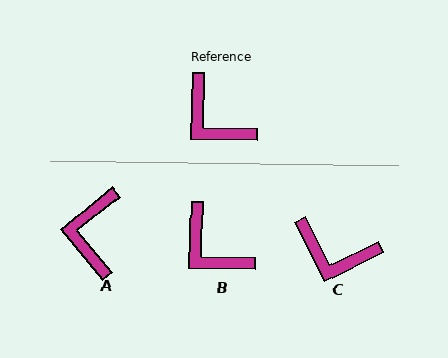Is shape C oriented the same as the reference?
No, it is off by about 28 degrees.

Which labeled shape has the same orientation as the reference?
B.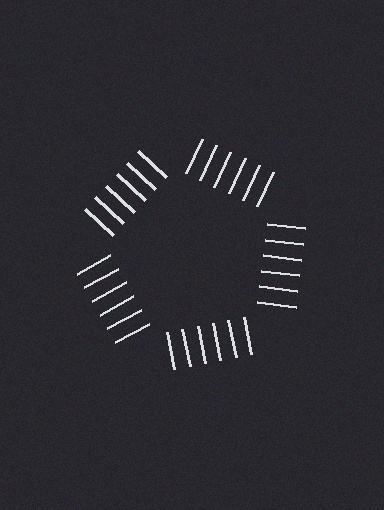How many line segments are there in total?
30 — 6 along each of the 5 edges.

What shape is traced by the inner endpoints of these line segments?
An illusory pentagon — the line segments terminate on its edges but no continuous stroke is drawn.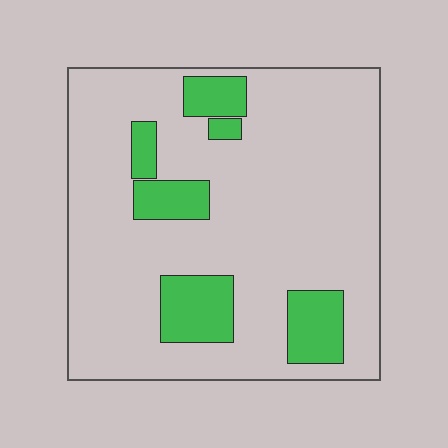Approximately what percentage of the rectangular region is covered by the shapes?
Approximately 15%.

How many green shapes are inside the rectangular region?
6.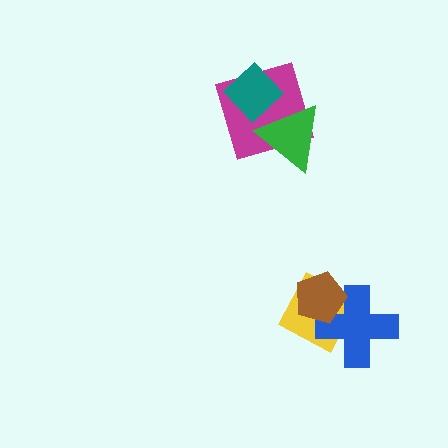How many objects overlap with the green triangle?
2 objects overlap with the green triangle.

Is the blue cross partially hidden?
Yes, it is partially covered by another shape.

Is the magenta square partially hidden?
Yes, it is partially covered by another shape.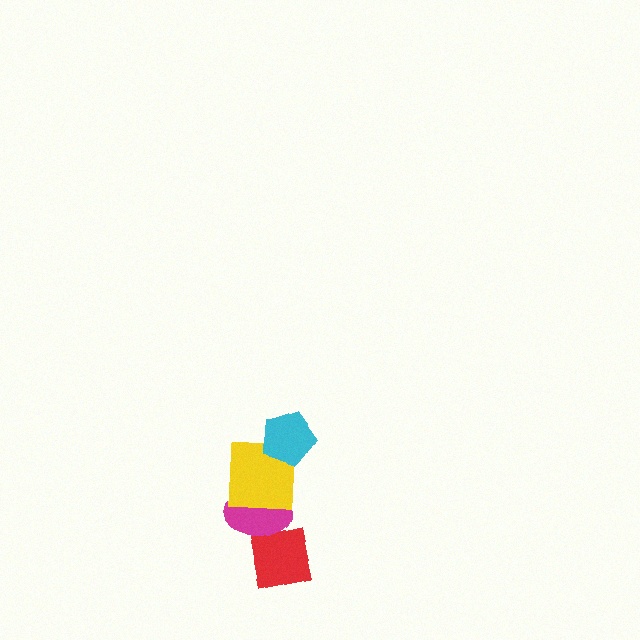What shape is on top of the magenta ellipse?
The yellow square is on top of the magenta ellipse.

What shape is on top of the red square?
The magenta ellipse is on top of the red square.